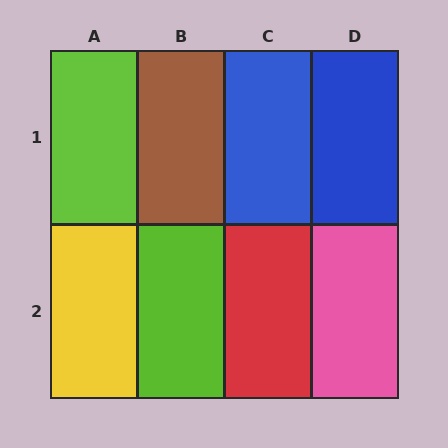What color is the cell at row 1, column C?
Blue.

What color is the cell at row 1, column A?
Lime.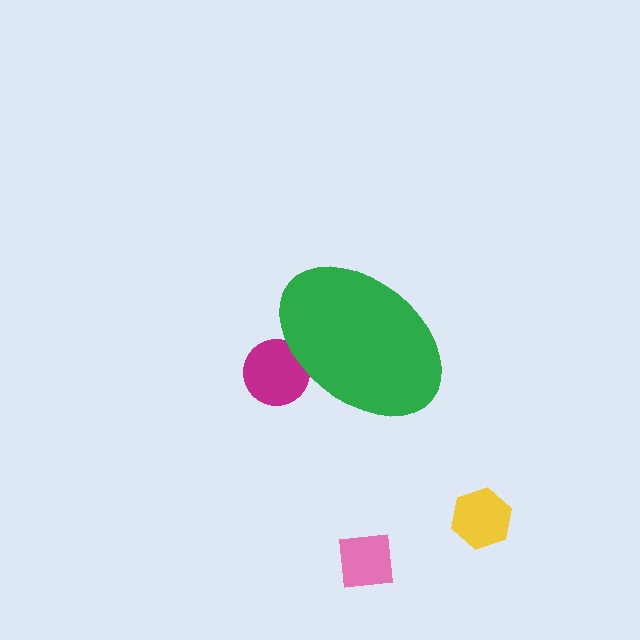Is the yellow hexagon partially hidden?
No, the yellow hexagon is fully visible.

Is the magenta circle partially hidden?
Yes, the magenta circle is partially hidden behind the green ellipse.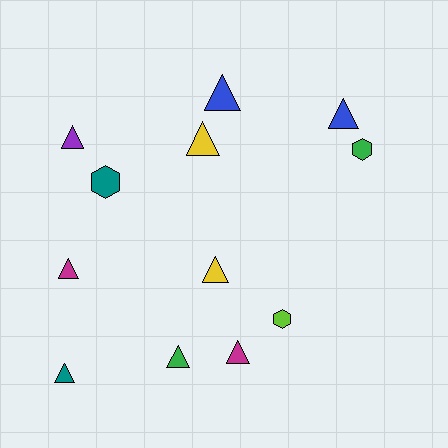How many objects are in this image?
There are 12 objects.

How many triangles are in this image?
There are 9 triangles.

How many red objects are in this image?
There are no red objects.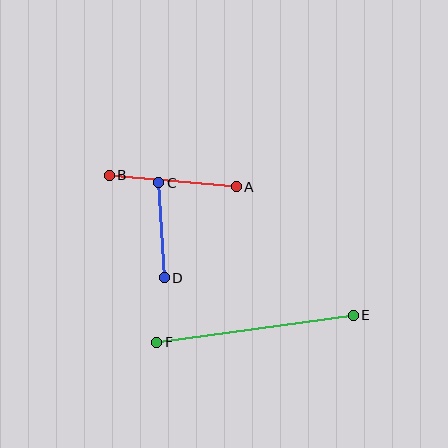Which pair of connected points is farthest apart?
Points E and F are farthest apart.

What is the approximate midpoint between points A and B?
The midpoint is at approximately (173, 181) pixels.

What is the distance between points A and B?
The distance is approximately 128 pixels.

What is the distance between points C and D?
The distance is approximately 95 pixels.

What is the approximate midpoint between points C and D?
The midpoint is at approximately (161, 230) pixels.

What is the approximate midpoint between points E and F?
The midpoint is at approximately (255, 329) pixels.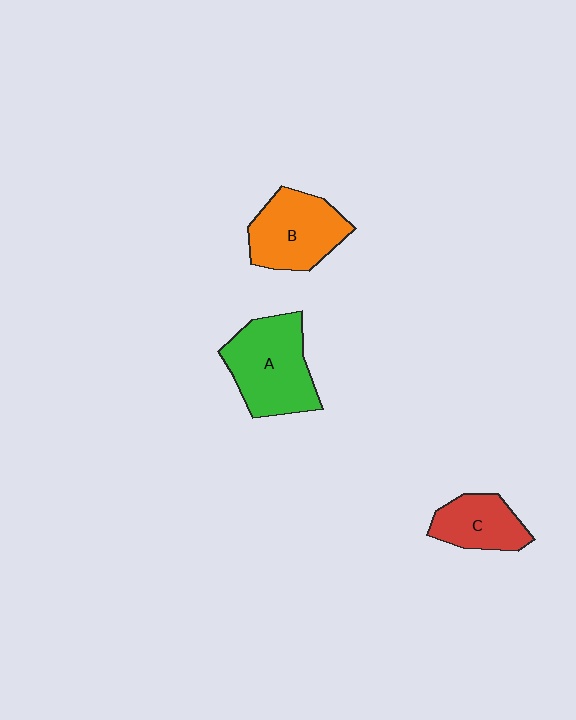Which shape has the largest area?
Shape A (green).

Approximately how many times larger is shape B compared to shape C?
Approximately 1.4 times.